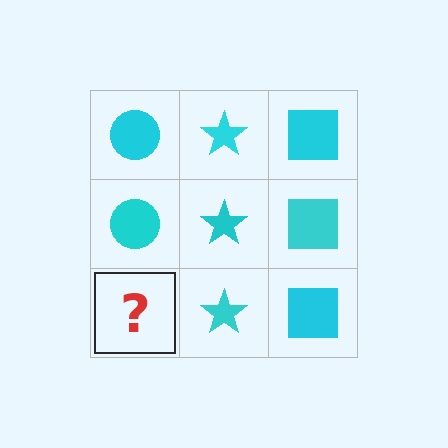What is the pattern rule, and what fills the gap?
The rule is that each column has a consistent shape. The gap should be filled with a cyan circle.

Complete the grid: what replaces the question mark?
The question mark should be replaced with a cyan circle.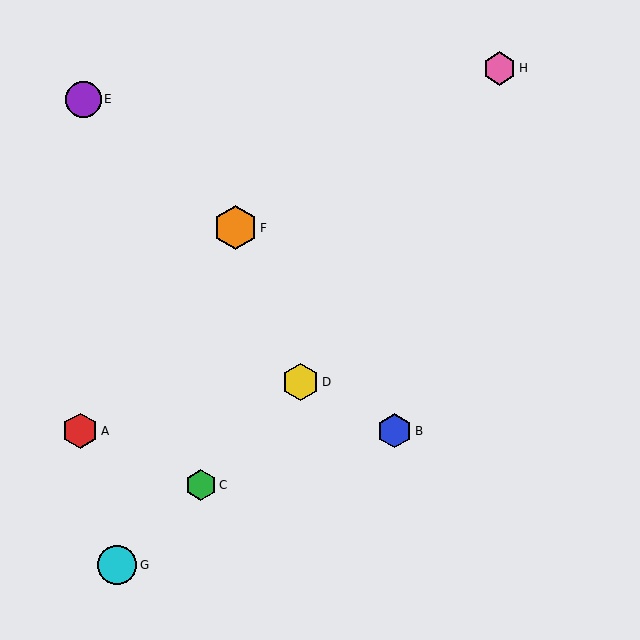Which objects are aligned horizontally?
Objects A, B are aligned horizontally.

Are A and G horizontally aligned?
No, A is at y≈431 and G is at y≈565.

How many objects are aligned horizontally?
2 objects (A, B) are aligned horizontally.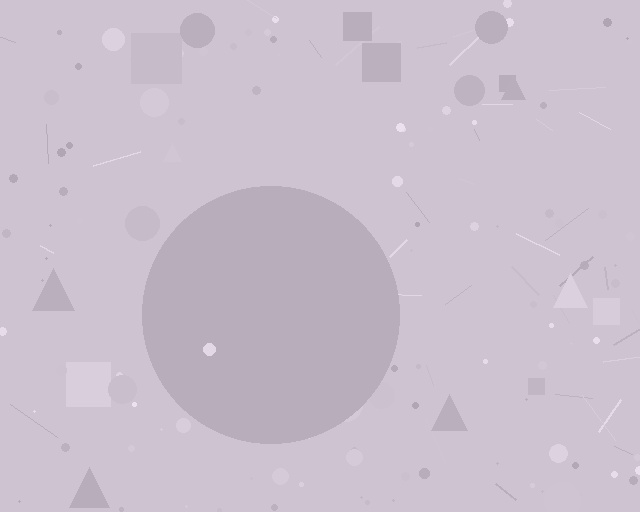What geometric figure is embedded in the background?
A circle is embedded in the background.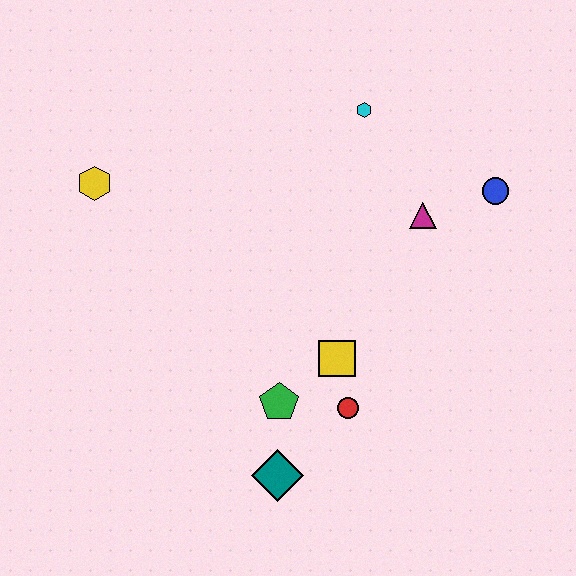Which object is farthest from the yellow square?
The yellow hexagon is farthest from the yellow square.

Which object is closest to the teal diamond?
The green pentagon is closest to the teal diamond.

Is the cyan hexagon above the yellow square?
Yes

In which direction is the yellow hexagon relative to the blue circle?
The yellow hexagon is to the left of the blue circle.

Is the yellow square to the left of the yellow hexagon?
No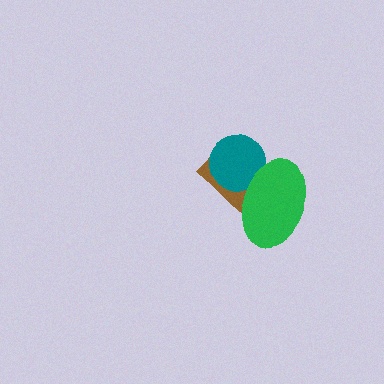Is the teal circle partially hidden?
Yes, it is partially covered by another shape.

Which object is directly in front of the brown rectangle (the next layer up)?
The teal circle is directly in front of the brown rectangle.